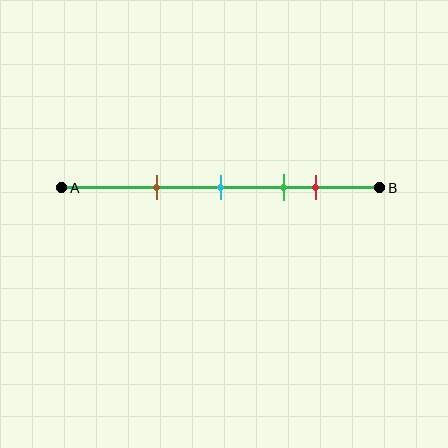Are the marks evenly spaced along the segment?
No, the marks are not evenly spaced.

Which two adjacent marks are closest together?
The green and red marks are the closest adjacent pair.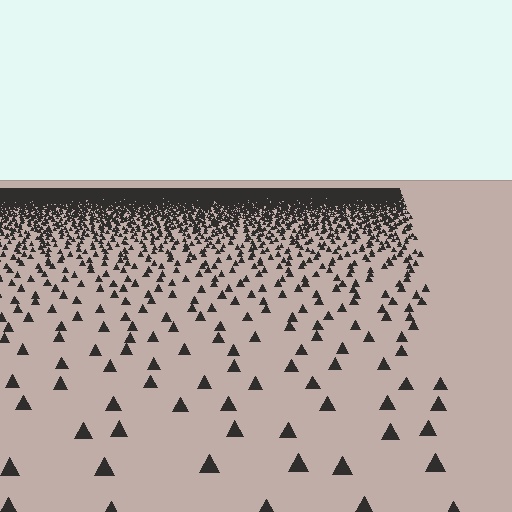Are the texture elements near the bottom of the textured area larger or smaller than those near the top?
Larger. Near the bottom, elements are closer to the viewer and appear at a bigger on-screen size.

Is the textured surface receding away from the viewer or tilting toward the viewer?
The surface is receding away from the viewer. Texture elements get smaller and denser toward the top.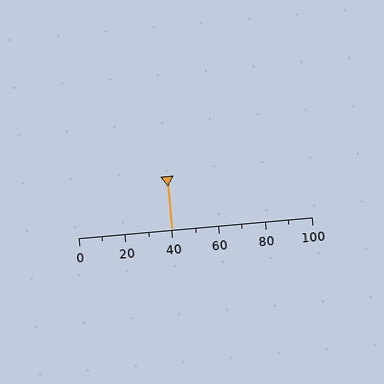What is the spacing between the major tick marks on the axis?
The major ticks are spaced 20 apart.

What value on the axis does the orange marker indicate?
The marker indicates approximately 40.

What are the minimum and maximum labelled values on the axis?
The axis runs from 0 to 100.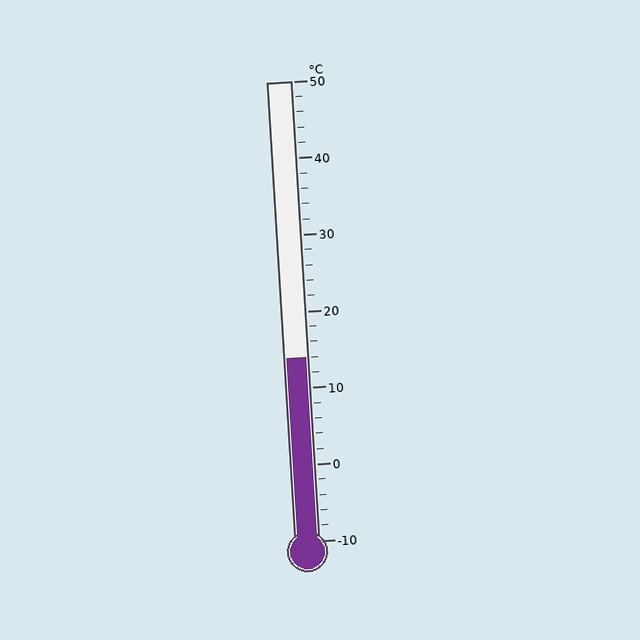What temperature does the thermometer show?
The thermometer shows approximately 14°C.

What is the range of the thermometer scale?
The thermometer scale ranges from -10°C to 50°C.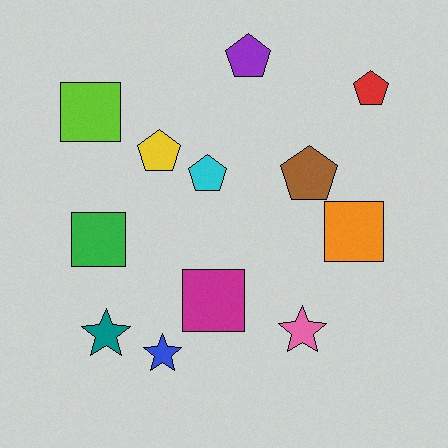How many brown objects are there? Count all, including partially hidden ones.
There is 1 brown object.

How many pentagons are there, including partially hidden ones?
There are 5 pentagons.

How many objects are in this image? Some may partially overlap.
There are 12 objects.